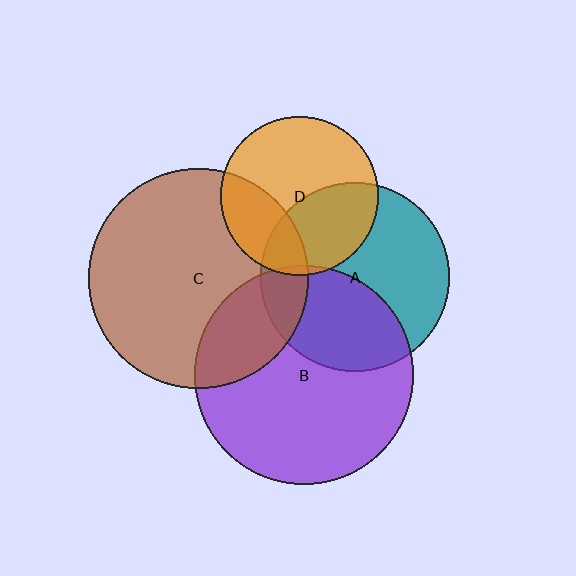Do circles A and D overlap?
Yes.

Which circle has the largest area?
Circle C (brown).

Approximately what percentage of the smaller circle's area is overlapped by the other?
Approximately 40%.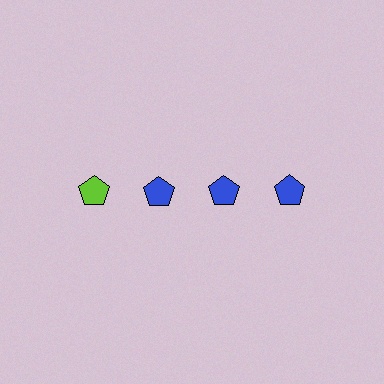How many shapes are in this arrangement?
There are 4 shapes arranged in a grid pattern.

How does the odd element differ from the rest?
It has a different color: lime instead of blue.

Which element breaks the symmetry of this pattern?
The lime pentagon in the top row, leftmost column breaks the symmetry. All other shapes are blue pentagons.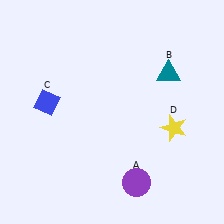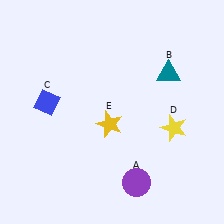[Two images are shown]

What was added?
A yellow star (E) was added in Image 2.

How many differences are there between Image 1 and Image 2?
There is 1 difference between the two images.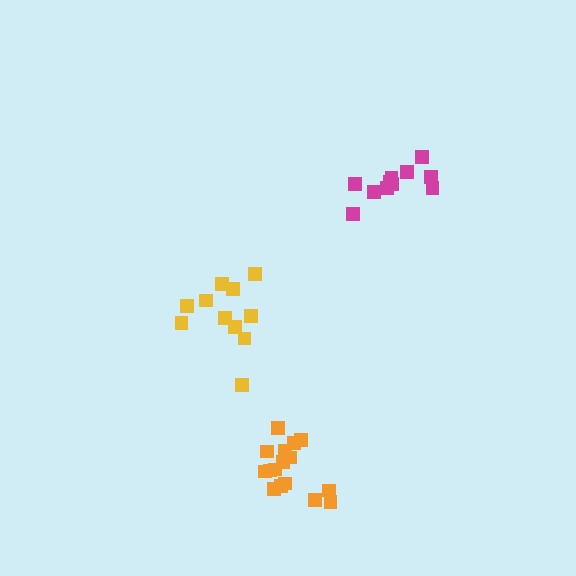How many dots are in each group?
Group 1: 11 dots, Group 2: 11 dots, Group 3: 16 dots (38 total).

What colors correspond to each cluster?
The clusters are colored: yellow, magenta, orange.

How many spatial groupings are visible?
There are 3 spatial groupings.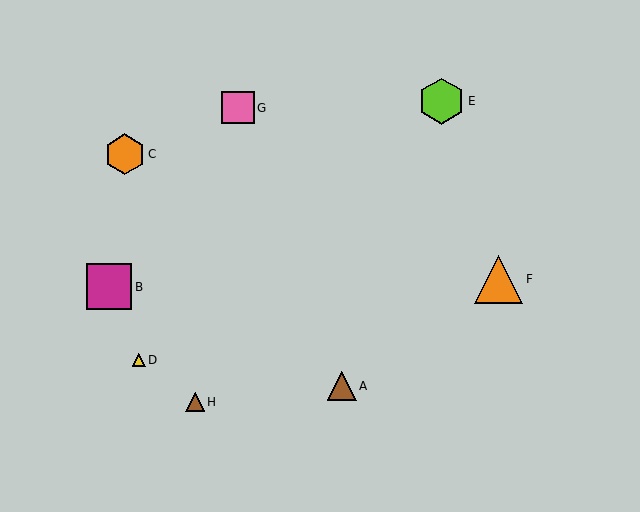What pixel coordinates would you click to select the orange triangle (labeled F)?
Click at (498, 279) to select the orange triangle F.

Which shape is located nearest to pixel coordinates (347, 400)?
The brown triangle (labeled A) at (342, 386) is nearest to that location.